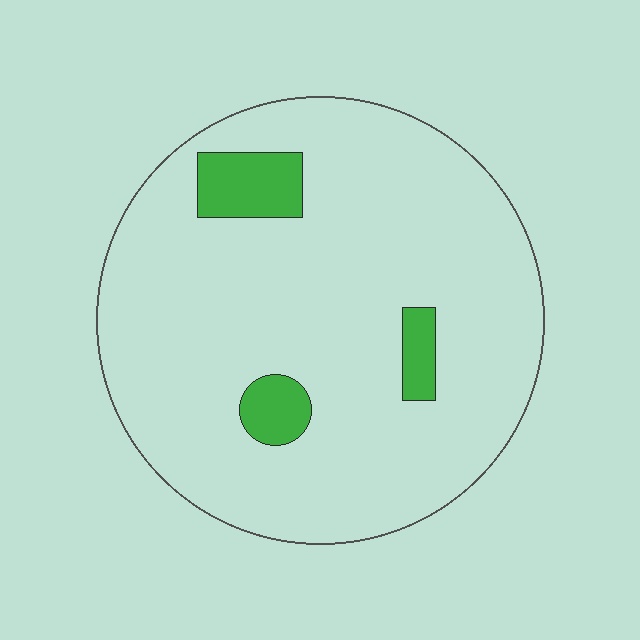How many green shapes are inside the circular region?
3.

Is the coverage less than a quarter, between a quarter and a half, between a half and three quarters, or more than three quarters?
Less than a quarter.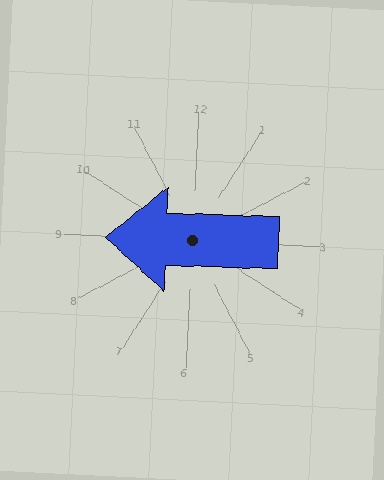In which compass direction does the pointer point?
West.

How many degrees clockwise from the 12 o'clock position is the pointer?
Approximately 269 degrees.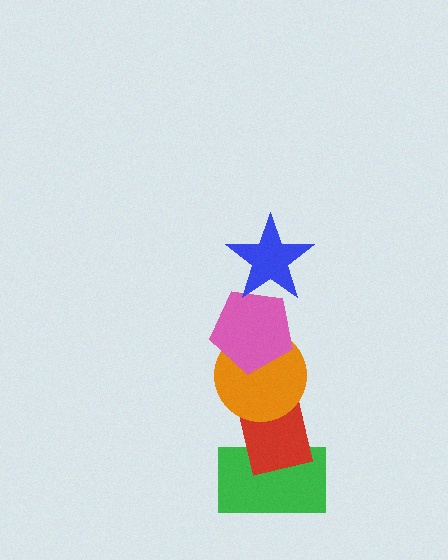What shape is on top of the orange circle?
The pink pentagon is on top of the orange circle.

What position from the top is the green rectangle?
The green rectangle is 5th from the top.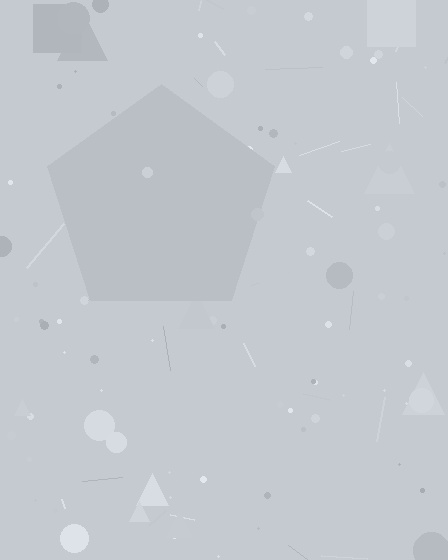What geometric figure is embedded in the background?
A pentagon is embedded in the background.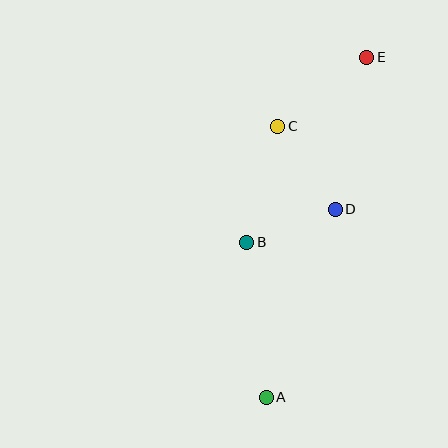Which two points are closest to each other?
Points B and D are closest to each other.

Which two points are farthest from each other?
Points A and E are farthest from each other.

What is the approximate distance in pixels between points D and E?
The distance between D and E is approximately 155 pixels.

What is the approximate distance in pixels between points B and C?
The distance between B and C is approximately 120 pixels.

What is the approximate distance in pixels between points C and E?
The distance between C and E is approximately 112 pixels.